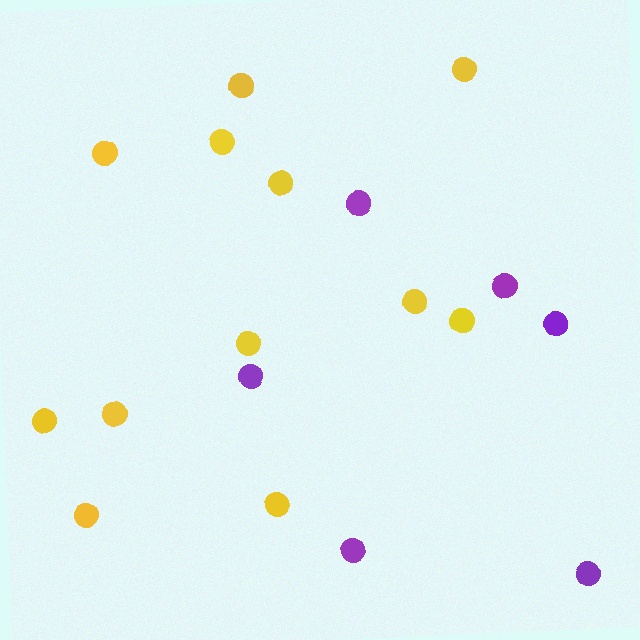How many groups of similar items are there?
There are 2 groups: one group of yellow circles (12) and one group of purple circles (6).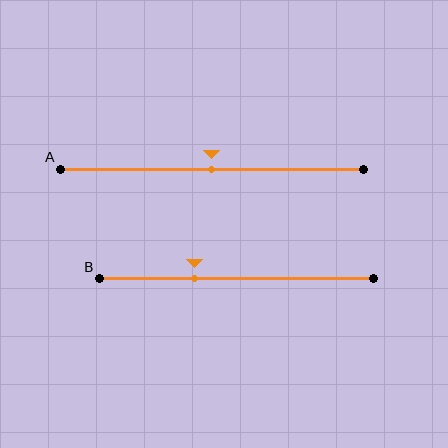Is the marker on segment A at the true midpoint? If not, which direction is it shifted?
Yes, the marker on segment A is at the true midpoint.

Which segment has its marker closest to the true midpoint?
Segment A has its marker closest to the true midpoint.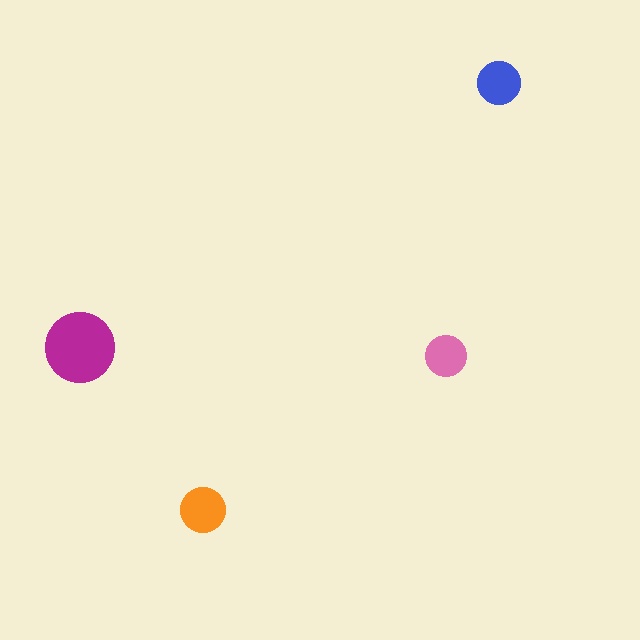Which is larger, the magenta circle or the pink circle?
The magenta one.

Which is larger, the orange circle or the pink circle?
The orange one.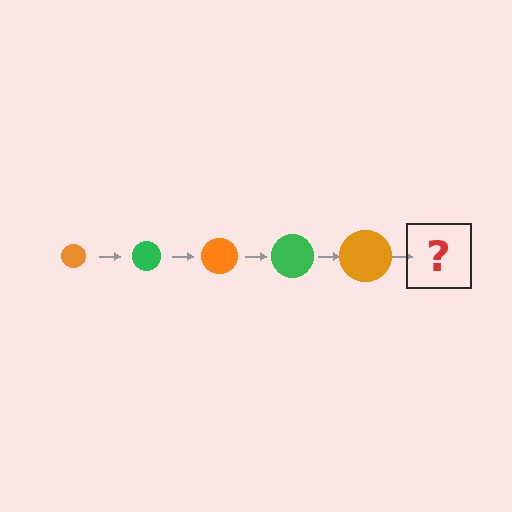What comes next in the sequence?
The next element should be a green circle, larger than the previous one.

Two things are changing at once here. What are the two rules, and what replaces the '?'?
The two rules are that the circle grows larger each step and the color cycles through orange and green. The '?' should be a green circle, larger than the previous one.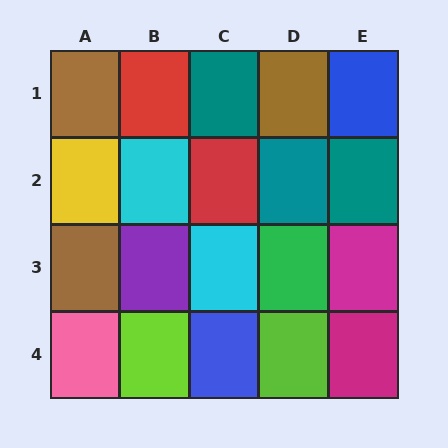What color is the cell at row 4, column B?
Lime.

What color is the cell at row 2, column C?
Red.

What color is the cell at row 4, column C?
Blue.